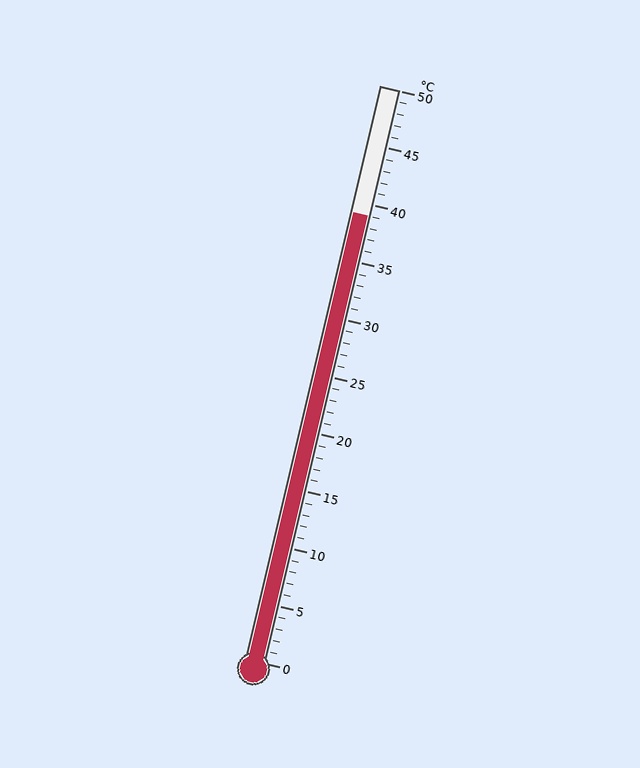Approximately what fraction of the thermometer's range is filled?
The thermometer is filled to approximately 80% of its range.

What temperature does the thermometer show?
The thermometer shows approximately 39°C.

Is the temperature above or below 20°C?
The temperature is above 20°C.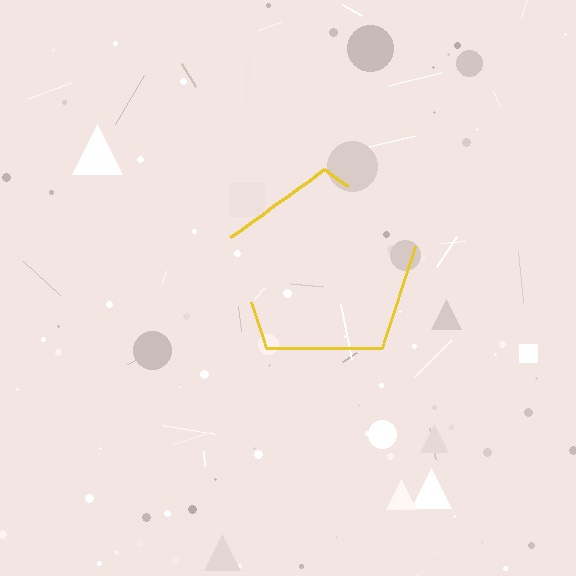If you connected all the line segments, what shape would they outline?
They would outline a pentagon.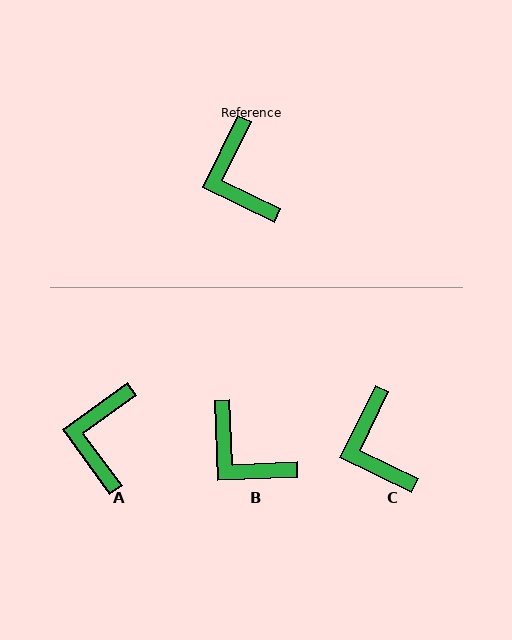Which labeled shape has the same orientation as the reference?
C.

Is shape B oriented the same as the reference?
No, it is off by about 29 degrees.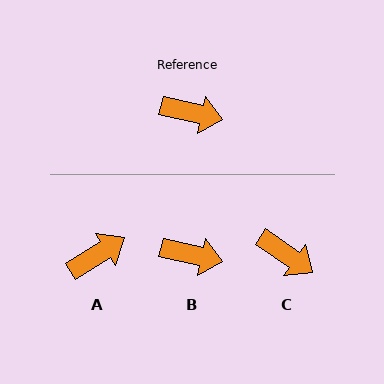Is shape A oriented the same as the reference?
No, it is off by about 45 degrees.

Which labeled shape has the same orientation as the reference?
B.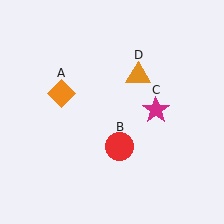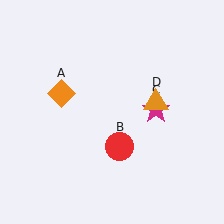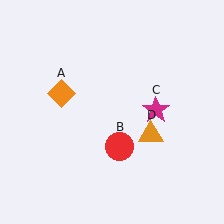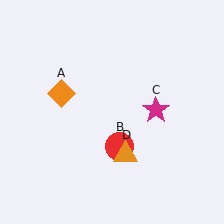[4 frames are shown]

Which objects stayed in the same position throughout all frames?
Orange diamond (object A) and red circle (object B) and magenta star (object C) remained stationary.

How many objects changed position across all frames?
1 object changed position: orange triangle (object D).